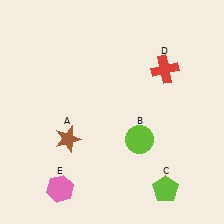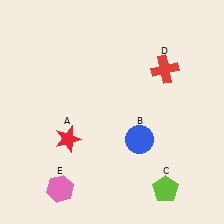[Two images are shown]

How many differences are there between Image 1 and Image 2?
There are 2 differences between the two images.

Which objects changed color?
A changed from brown to red. B changed from lime to blue.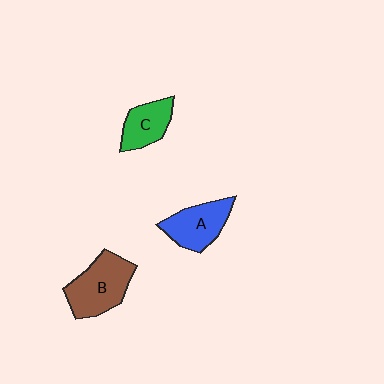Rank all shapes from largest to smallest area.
From largest to smallest: B (brown), A (blue), C (green).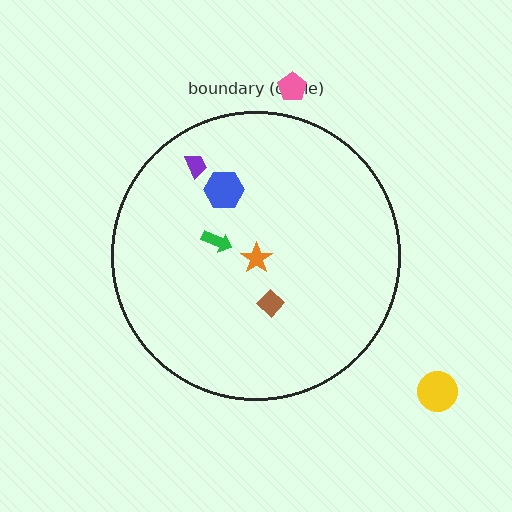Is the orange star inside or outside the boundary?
Inside.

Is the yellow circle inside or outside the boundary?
Outside.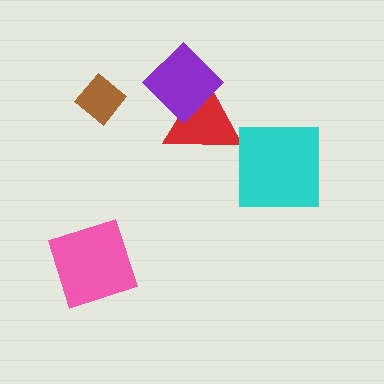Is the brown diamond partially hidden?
No, no other shape covers it.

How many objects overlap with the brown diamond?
0 objects overlap with the brown diamond.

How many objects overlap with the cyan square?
0 objects overlap with the cyan square.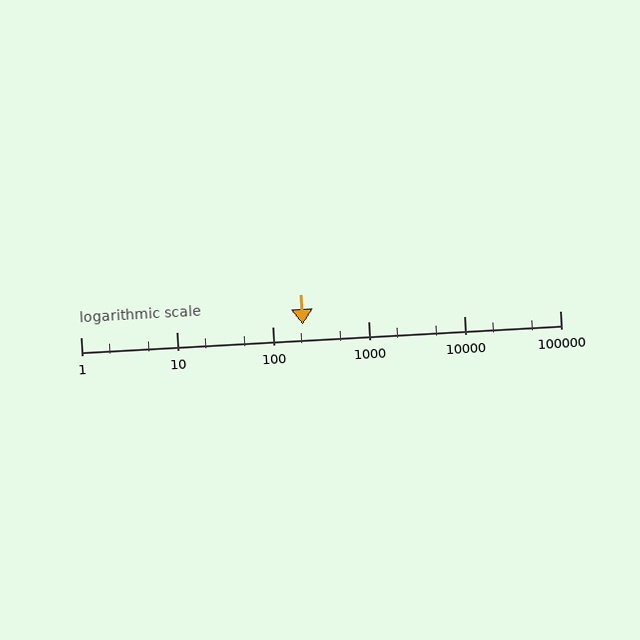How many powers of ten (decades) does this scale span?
The scale spans 5 decades, from 1 to 100000.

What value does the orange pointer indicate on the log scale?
The pointer indicates approximately 210.